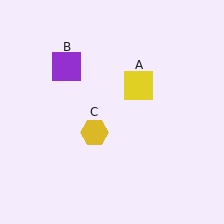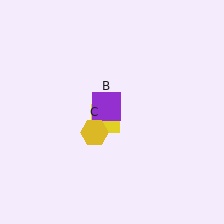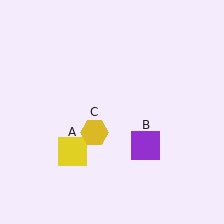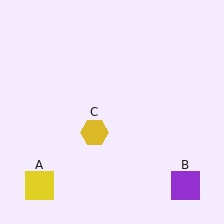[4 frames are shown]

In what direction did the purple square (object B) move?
The purple square (object B) moved down and to the right.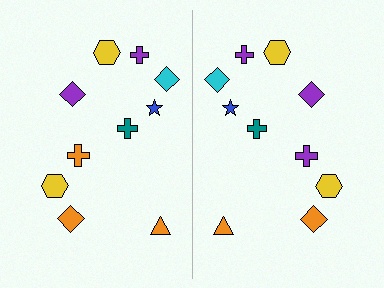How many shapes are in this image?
There are 20 shapes in this image.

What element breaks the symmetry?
The purple cross on the right side breaks the symmetry — its mirror counterpart is orange.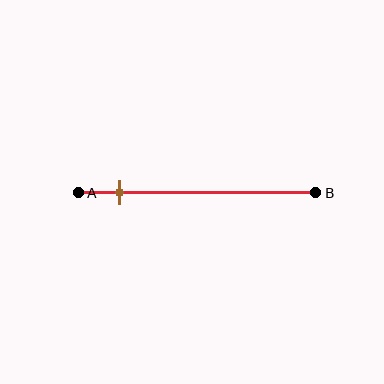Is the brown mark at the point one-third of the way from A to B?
No, the mark is at about 15% from A, not at the 33% one-third point.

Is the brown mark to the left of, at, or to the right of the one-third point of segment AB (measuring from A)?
The brown mark is to the left of the one-third point of segment AB.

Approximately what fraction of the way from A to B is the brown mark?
The brown mark is approximately 15% of the way from A to B.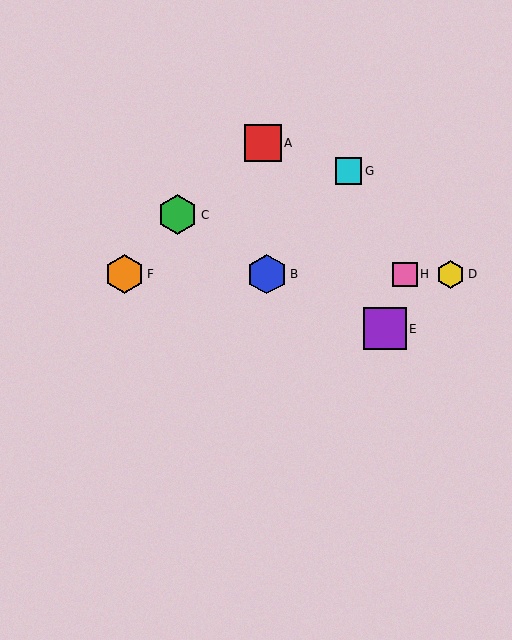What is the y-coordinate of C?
Object C is at y≈215.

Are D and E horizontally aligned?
No, D is at y≈274 and E is at y≈329.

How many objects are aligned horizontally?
4 objects (B, D, F, H) are aligned horizontally.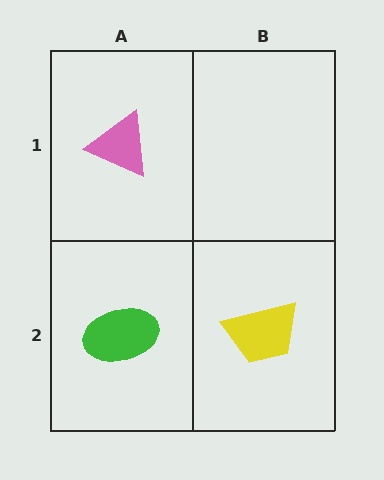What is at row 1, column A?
A pink triangle.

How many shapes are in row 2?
2 shapes.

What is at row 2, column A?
A green ellipse.